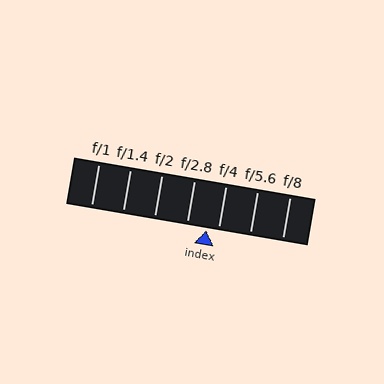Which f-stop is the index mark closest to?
The index mark is closest to f/4.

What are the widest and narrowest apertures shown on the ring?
The widest aperture shown is f/1 and the narrowest is f/8.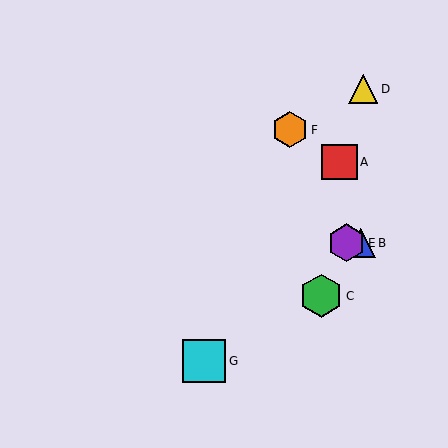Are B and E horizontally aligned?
Yes, both are at y≈243.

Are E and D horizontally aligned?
No, E is at y≈243 and D is at y≈89.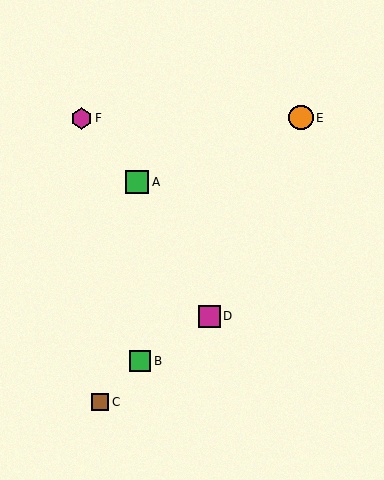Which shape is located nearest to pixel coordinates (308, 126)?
The orange circle (labeled E) at (301, 118) is nearest to that location.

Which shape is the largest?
The orange circle (labeled E) is the largest.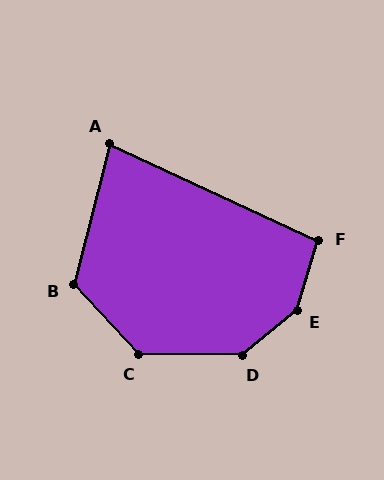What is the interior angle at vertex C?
Approximately 133 degrees (obtuse).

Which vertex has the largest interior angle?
E, at approximately 147 degrees.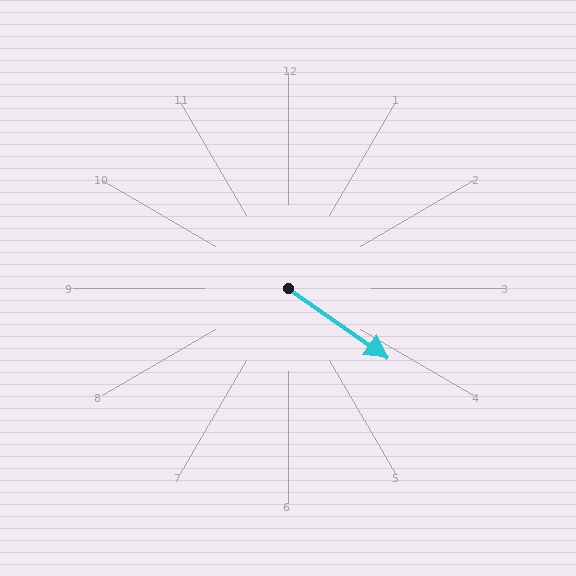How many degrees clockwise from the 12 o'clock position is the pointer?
Approximately 125 degrees.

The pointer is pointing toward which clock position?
Roughly 4 o'clock.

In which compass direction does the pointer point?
Southeast.